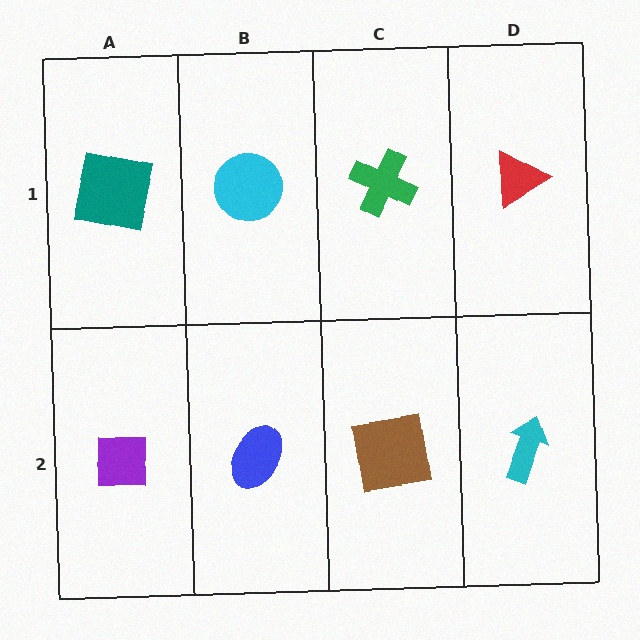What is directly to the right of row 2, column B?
A brown square.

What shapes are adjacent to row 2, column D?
A red triangle (row 1, column D), a brown square (row 2, column C).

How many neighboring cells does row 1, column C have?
3.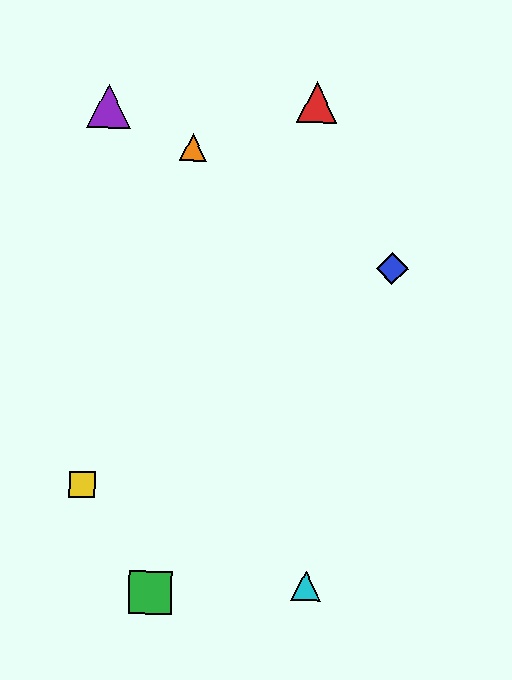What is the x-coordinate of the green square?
The green square is at x≈150.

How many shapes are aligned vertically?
2 shapes (the red triangle, the cyan triangle) are aligned vertically.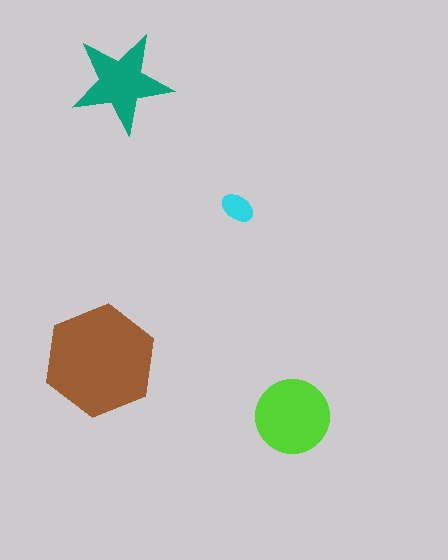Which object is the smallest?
The cyan ellipse.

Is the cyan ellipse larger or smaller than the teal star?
Smaller.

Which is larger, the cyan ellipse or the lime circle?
The lime circle.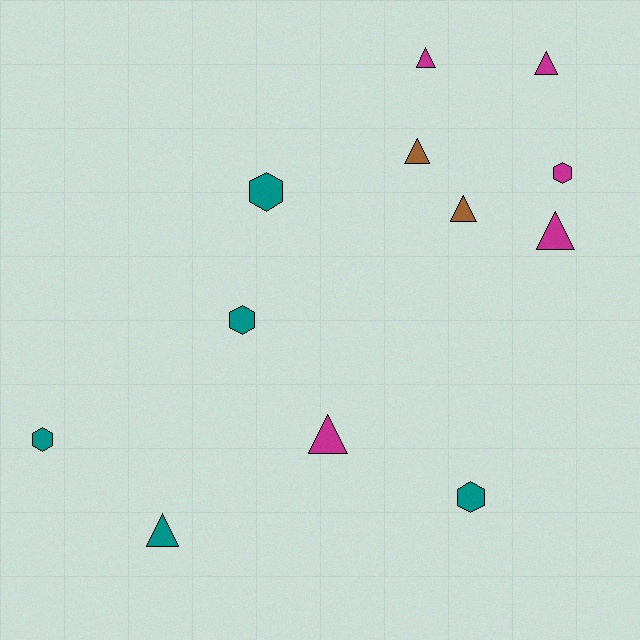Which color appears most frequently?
Magenta, with 5 objects.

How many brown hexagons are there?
There are no brown hexagons.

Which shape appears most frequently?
Triangle, with 7 objects.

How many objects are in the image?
There are 12 objects.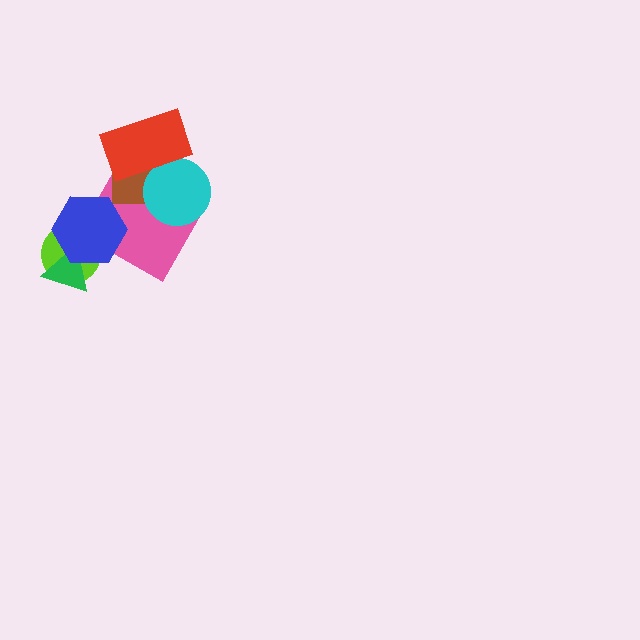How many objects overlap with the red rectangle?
3 objects overlap with the red rectangle.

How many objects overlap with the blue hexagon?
3 objects overlap with the blue hexagon.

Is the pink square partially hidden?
Yes, it is partially covered by another shape.